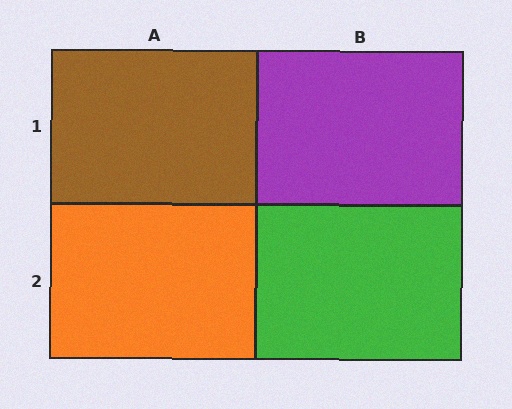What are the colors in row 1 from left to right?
Brown, purple.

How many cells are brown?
1 cell is brown.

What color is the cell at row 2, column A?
Orange.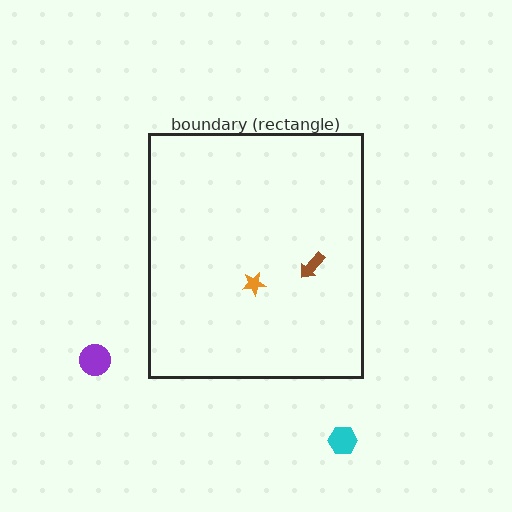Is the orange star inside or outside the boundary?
Inside.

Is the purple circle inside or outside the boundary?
Outside.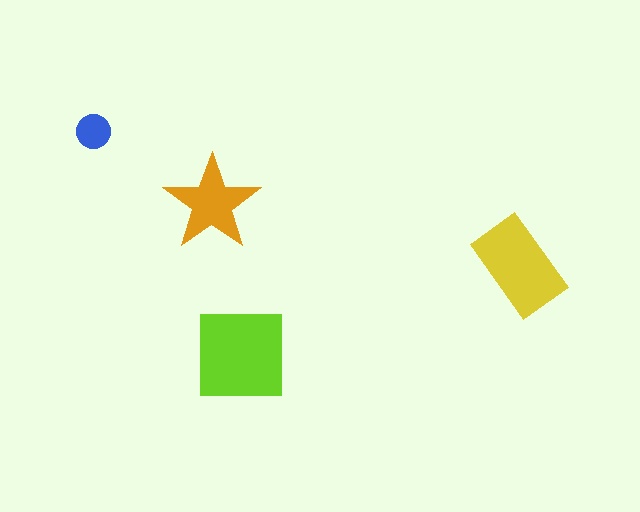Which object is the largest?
The lime square.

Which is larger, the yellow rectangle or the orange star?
The yellow rectangle.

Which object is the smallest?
The blue circle.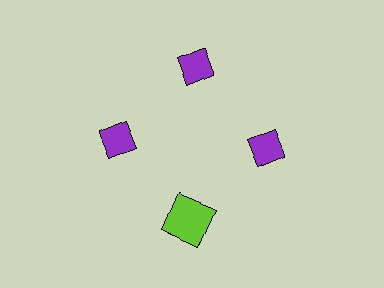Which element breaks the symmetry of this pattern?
The lime square at roughly the 6 o'clock position breaks the symmetry. All other shapes are purple diamonds.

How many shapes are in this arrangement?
There are 4 shapes arranged in a ring pattern.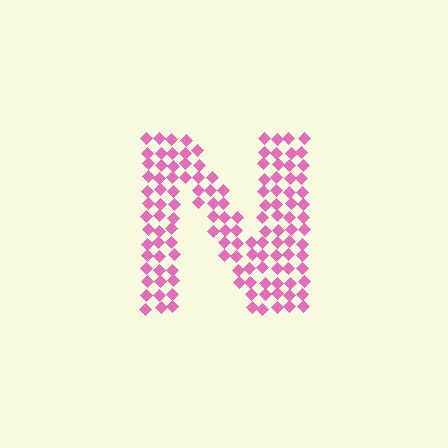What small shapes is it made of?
It is made of small diamonds.